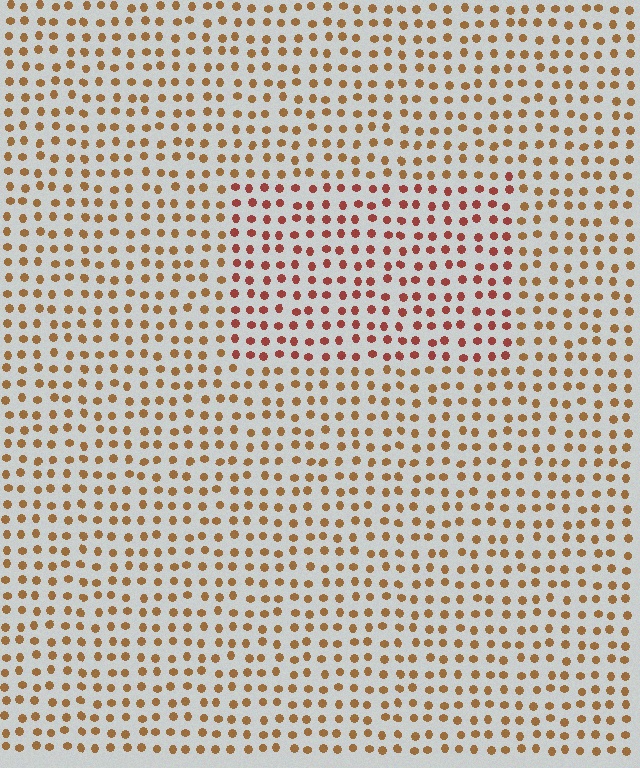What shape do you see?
I see a rectangle.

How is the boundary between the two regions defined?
The boundary is defined purely by a slight shift in hue (about 29 degrees). Spacing, size, and orientation are identical on both sides.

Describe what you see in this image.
The image is filled with small brown elements in a uniform arrangement. A rectangle-shaped region is visible where the elements are tinted to a slightly different hue, forming a subtle color boundary.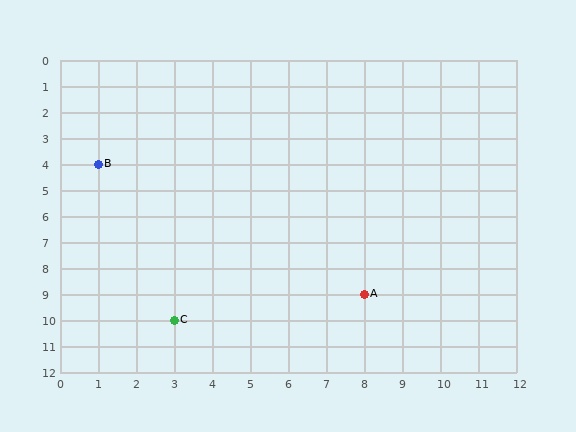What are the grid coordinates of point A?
Point A is at grid coordinates (8, 9).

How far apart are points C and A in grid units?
Points C and A are 5 columns and 1 row apart (about 5.1 grid units diagonally).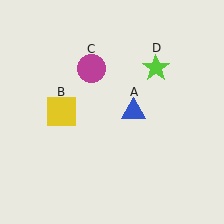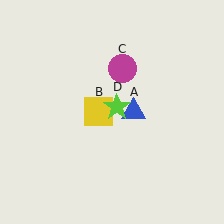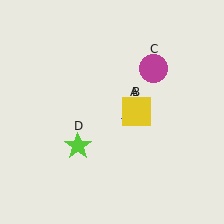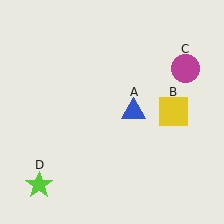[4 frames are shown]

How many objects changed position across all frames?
3 objects changed position: yellow square (object B), magenta circle (object C), lime star (object D).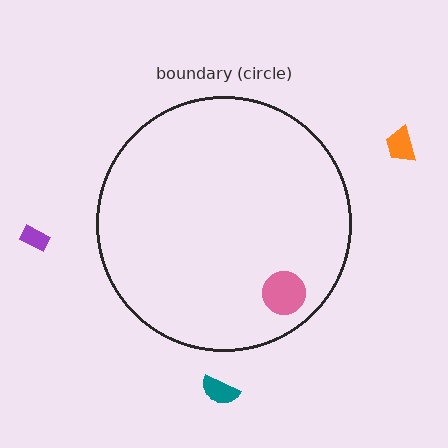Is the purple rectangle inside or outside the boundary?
Outside.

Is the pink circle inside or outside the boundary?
Inside.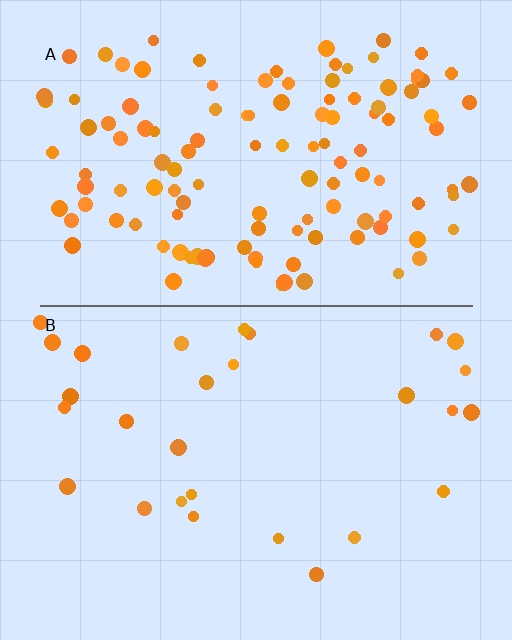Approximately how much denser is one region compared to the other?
Approximately 4.4× — region A over region B.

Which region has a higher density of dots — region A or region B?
A (the top).